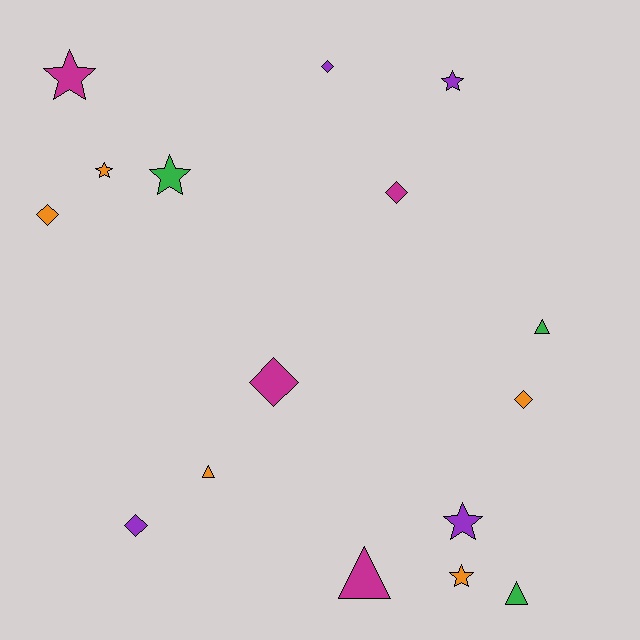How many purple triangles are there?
There are no purple triangles.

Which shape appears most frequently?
Star, with 6 objects.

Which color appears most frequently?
Orange, with 5 objects.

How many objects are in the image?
There are 16 objects.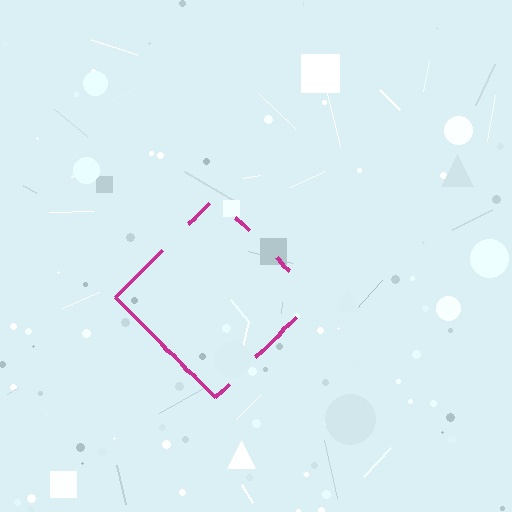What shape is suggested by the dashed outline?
The dashed outline suggests a diamond.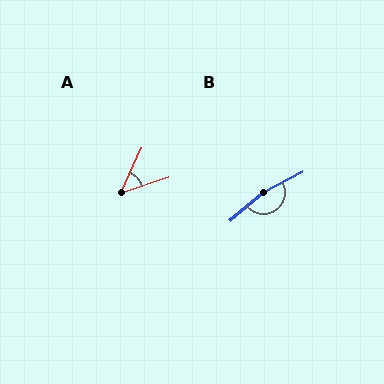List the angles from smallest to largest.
A (47°), B (166°).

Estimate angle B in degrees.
Approximately 166 degrees.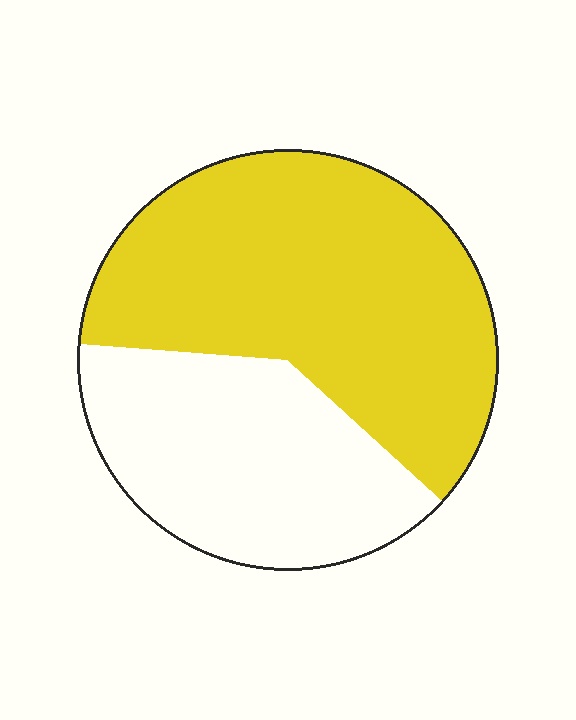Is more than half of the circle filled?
Yes.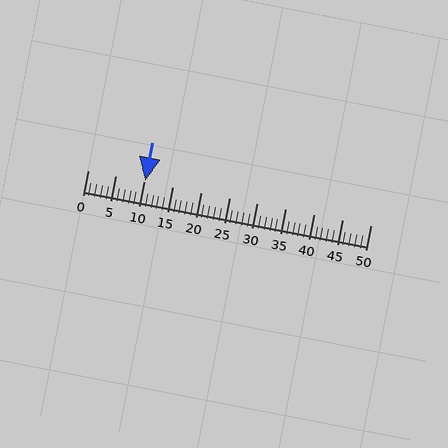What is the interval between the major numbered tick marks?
The major tick marks are spaced 5 units apart.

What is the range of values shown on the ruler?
The ruler shows values from 0 to 50.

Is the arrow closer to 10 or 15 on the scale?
The arrow is closer to 10.